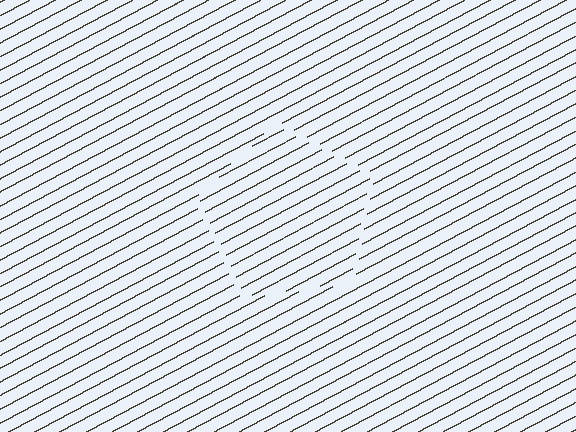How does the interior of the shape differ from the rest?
The interior of the shape contains the same grating, shifted by half a period — the contour is defined by the phase discontinuity where line-ends from the inner and outer gratings abut.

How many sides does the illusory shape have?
5 sides — the line-ends trace a pentagon.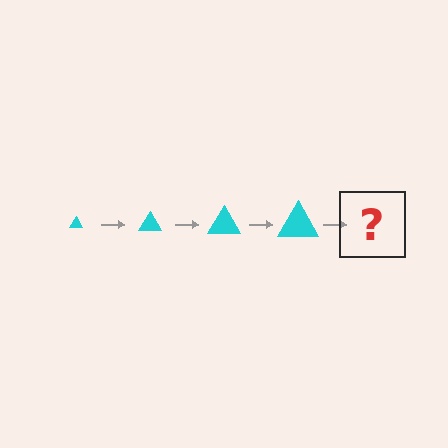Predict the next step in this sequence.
The next step is a cyan triangle, larger than the previous one.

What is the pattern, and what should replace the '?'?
The pattern is that the triangle gets progressively larger each step. The '?' should be a cyan triangle, larger than the previous one.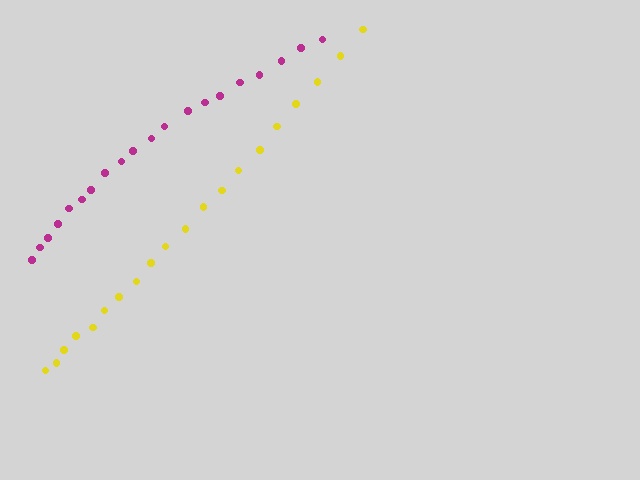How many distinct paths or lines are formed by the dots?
There are 2 distinct paths.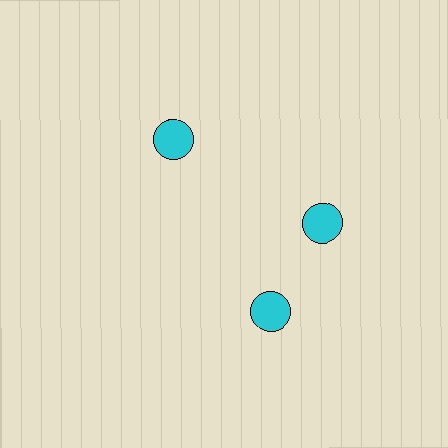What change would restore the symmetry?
The symmetry would be restored by rotating it back into even spacing with its neighbors so that all 3 circles sit at equal angles and equal distance from the center.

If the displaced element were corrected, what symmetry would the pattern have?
It would have 3-fold rotational symmetry — the pattern would map onto itself every 120 degrees.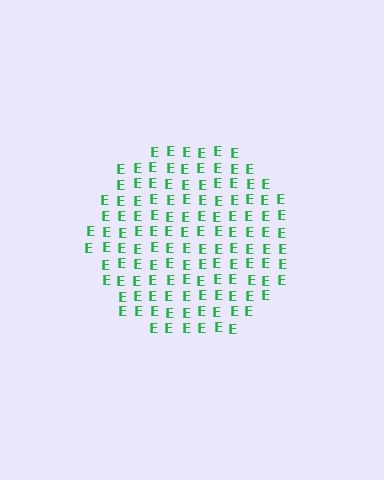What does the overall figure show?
The overall figure shows a circle.